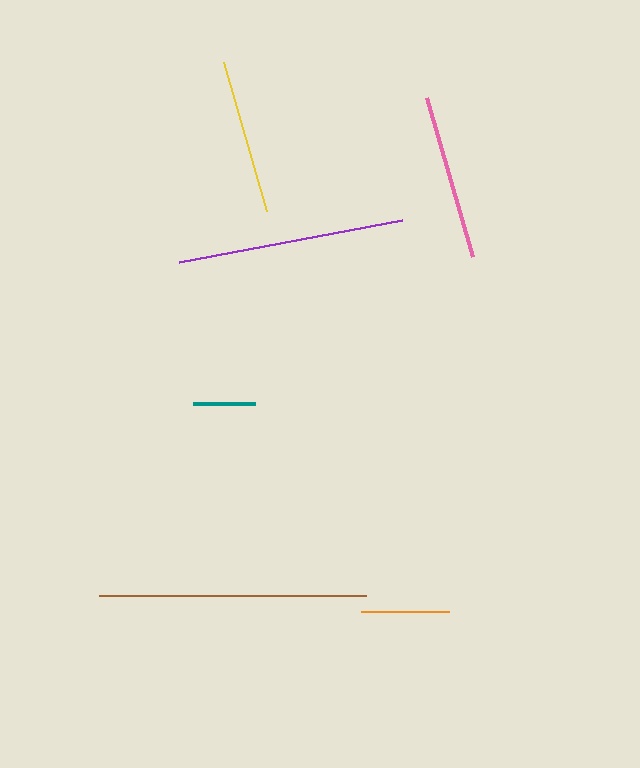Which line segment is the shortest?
The teal line is the shortest at approximately 63 pixels.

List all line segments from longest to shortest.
From longest to shortest: brown, purple, pink, yellow, orange, teal.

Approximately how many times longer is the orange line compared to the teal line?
The orange line is approximately 1.4 times the length of the teal line.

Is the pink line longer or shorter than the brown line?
The brown line is longer than the pink line.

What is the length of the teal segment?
The teal segment is approximately 63 pixels long.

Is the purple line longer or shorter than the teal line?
The purple line is longer than the teal line.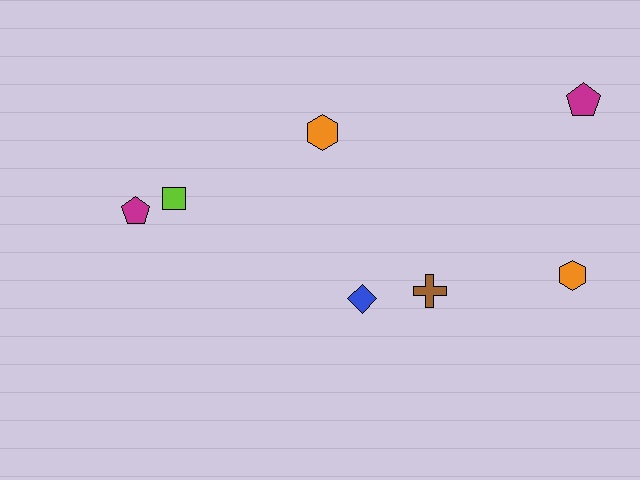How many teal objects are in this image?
There are no teal objects.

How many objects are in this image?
There are 7 objects.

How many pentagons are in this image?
There are 2 pentagons.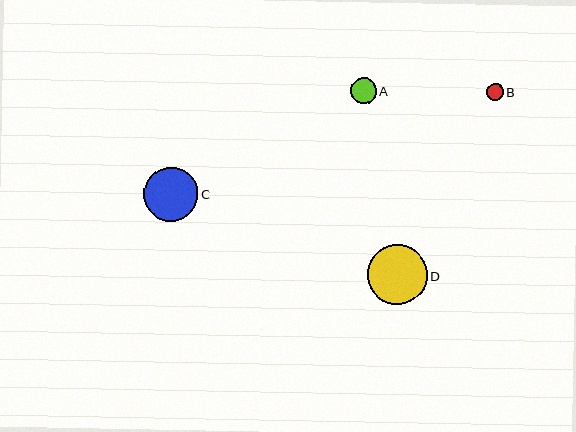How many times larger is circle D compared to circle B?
Circle D is approximately 3.6 times the size of circle B.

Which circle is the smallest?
Circle B is the smallest with a size of approximately 17 pixels.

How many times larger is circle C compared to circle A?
Circle C is approximately 2.1 times the size of circle A.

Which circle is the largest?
Circle D is the largest with a size of approximately 60 pixels.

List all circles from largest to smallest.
From largest to smallest: D, C, A, B.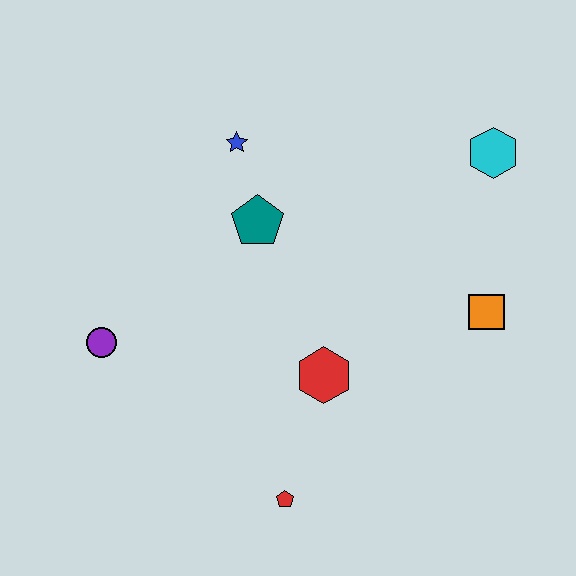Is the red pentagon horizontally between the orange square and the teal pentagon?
Yes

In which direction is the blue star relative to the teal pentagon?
The blue star is above the teal pentagon.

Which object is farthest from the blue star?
The red pentagon is farthest from the blue star.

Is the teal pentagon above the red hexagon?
Yes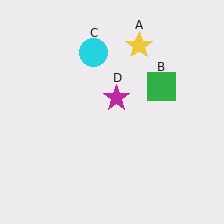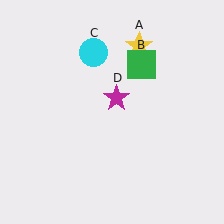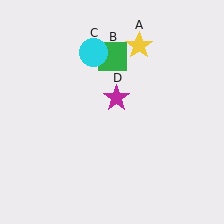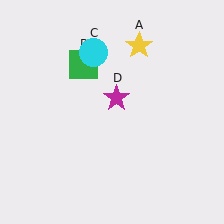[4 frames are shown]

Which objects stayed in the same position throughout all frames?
Yellow star (object A) and cyan circle (object C) and magenta star (object D) remained stationary.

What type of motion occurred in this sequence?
The green square (object B) rotated counterclockwise around the center of the scene.